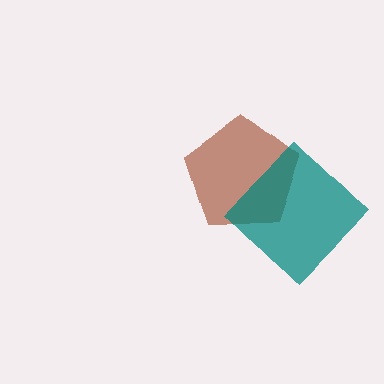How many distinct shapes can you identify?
There are 2 distinct shapes: a brown pentagon, a teal diamond.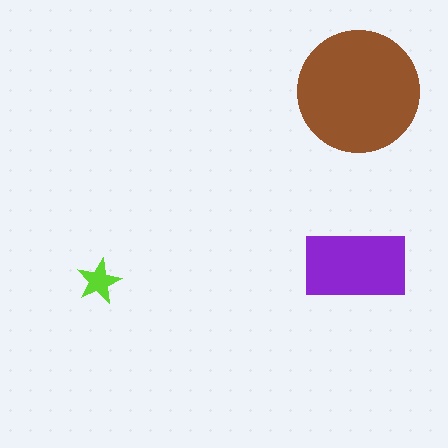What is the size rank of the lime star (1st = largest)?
3rd.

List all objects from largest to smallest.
The brown circle, the purple rectangle, the lime star.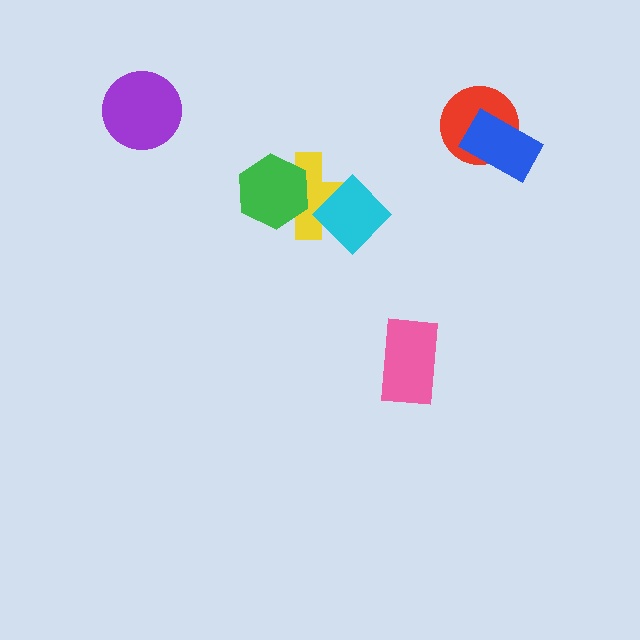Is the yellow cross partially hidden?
Yes, it is partially covered by another shape.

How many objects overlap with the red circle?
1 object overlaps with the red circle.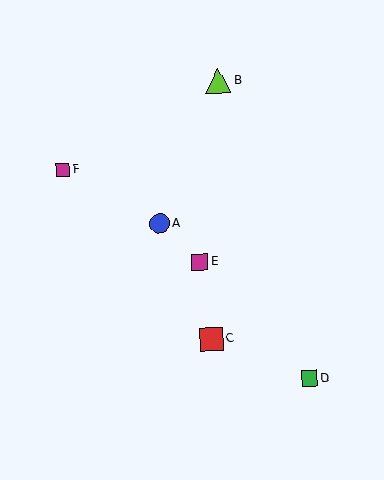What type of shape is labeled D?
Shape D is a green square.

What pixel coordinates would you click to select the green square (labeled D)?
Click at (309, 378) to select the green square D.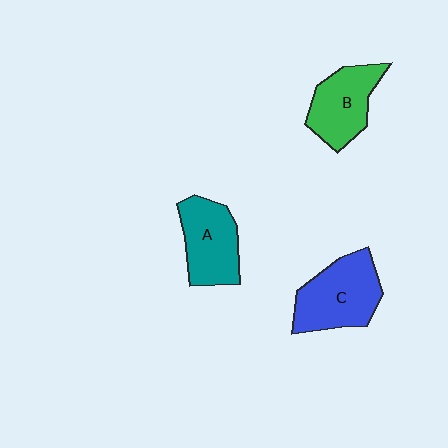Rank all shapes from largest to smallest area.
From largest to smallest: C (blue), A (teal), B (green).